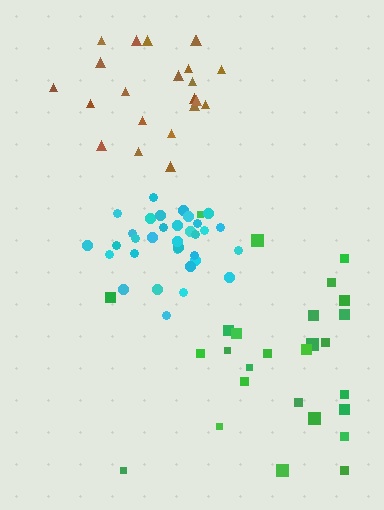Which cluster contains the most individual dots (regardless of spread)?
Cyan (33).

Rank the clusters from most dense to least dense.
cyan, brown, green.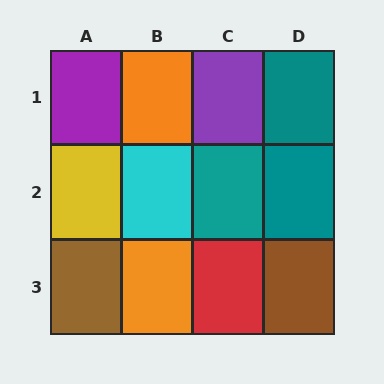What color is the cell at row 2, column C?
Teal.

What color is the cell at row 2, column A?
Yellow.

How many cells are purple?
2 cells are purple.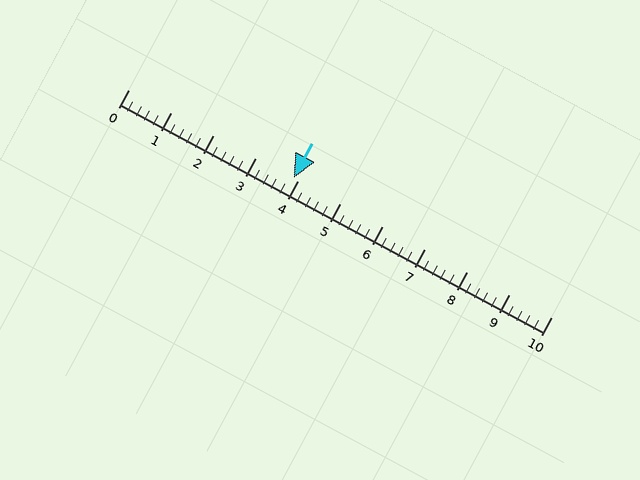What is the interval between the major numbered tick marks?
The major tick marks are spaced 1 units apart.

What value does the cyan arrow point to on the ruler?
The cyan arrow points to approximately 3.9.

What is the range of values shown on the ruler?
The ruler shows values from 0 to 10.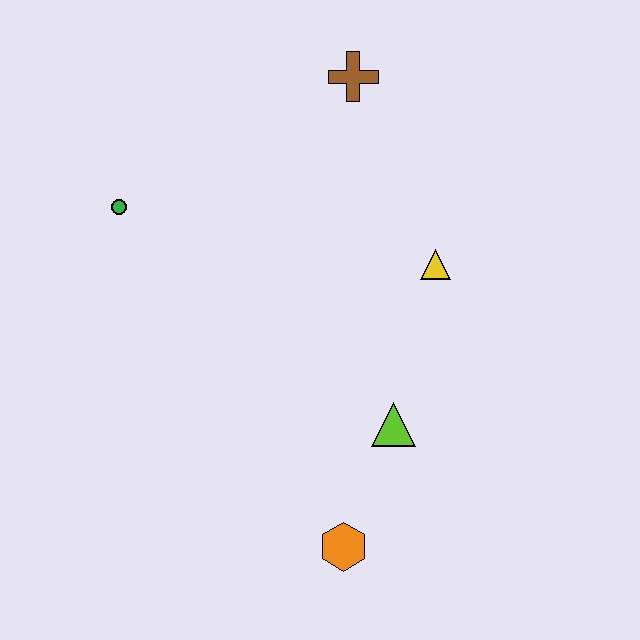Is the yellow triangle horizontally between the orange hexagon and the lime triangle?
No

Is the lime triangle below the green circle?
Yes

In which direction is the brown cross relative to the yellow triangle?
The brown cross is above the yellow triangle.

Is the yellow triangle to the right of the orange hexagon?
Yes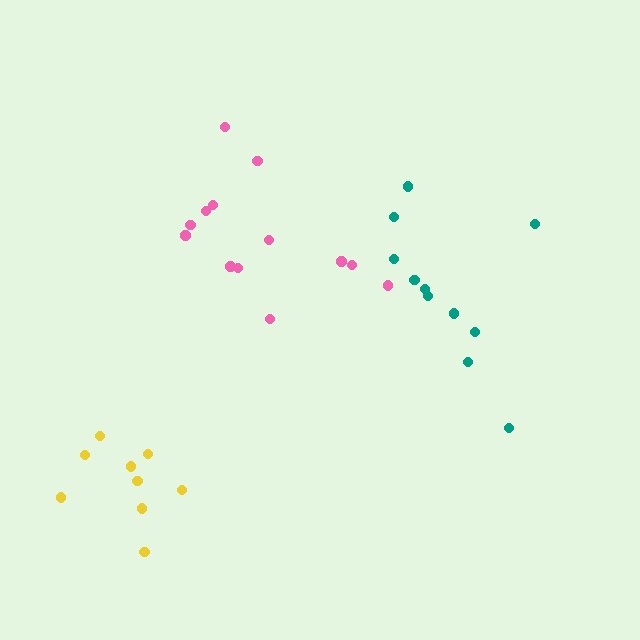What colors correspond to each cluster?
The clusters are colored: teal, pink, yellow.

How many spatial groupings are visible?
There are 3 spatial groupings.